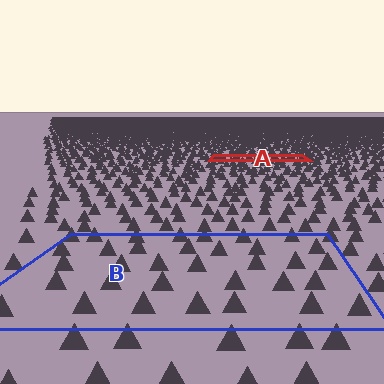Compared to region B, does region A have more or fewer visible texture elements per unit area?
Region A has more texture elements per unit area — they are packed more densely because it is farther away.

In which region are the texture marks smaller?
The texture marks are smaller in region A, because it is farther away.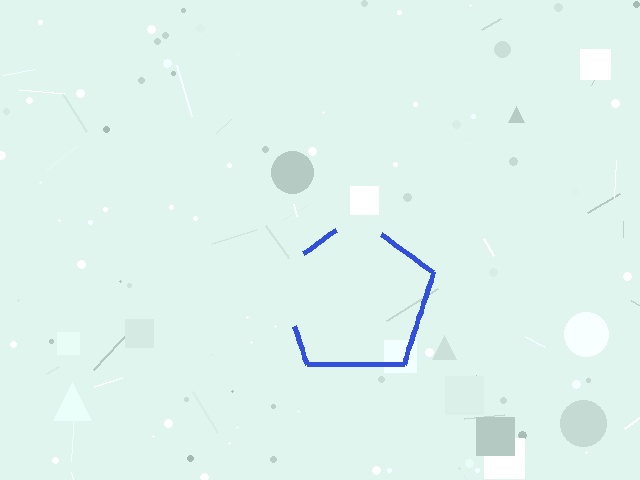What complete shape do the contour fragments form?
The contour fragments form a pentagon.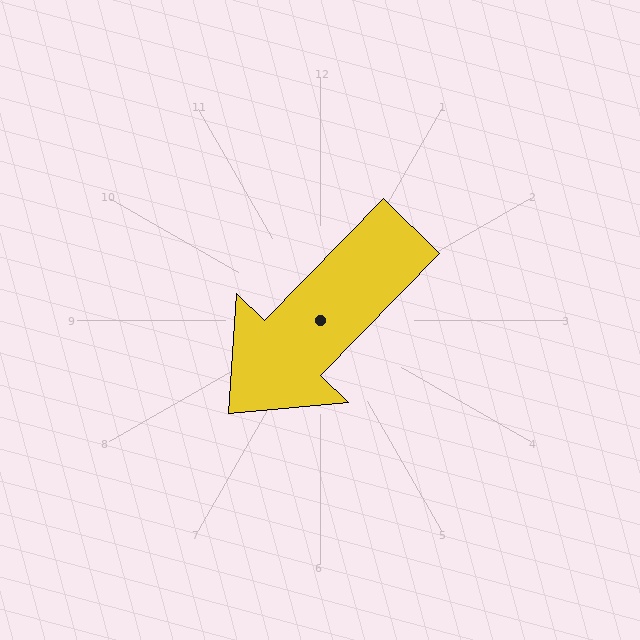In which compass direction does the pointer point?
Southwest.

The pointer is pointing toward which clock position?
Roughly 7 o'clock.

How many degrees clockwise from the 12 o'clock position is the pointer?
Approximately 224 degrees.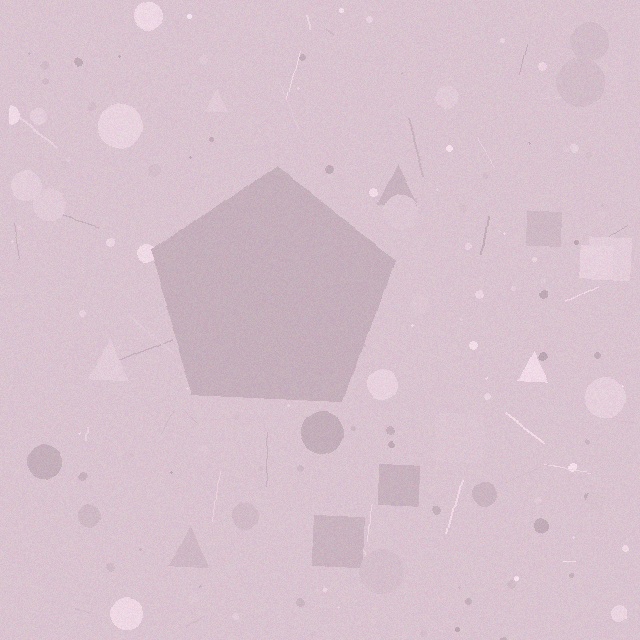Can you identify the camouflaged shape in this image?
The camouflaged shape is a pentagon.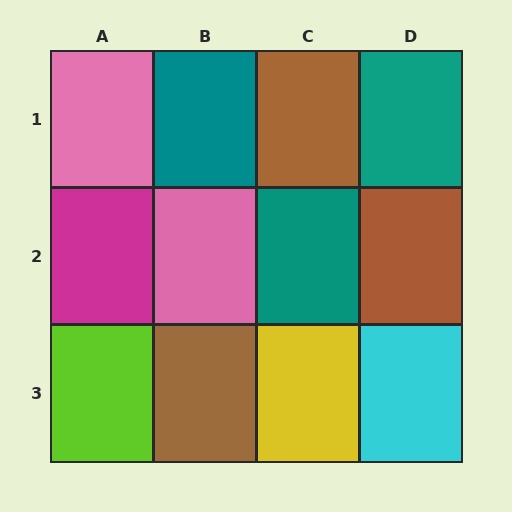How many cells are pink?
2 cells are pink.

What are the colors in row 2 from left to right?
Magenta, pink, teal, brown.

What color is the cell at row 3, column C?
Yellow.